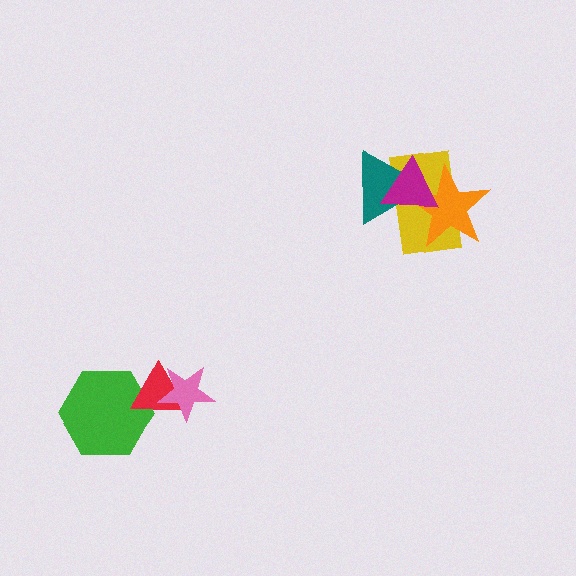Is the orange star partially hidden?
Yes, it is partially covered by another shape.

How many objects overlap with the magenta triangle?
3 objects overlap with the magenta triangle.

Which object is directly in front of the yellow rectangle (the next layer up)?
The teal triangle is directly in front of the yellow rectangle.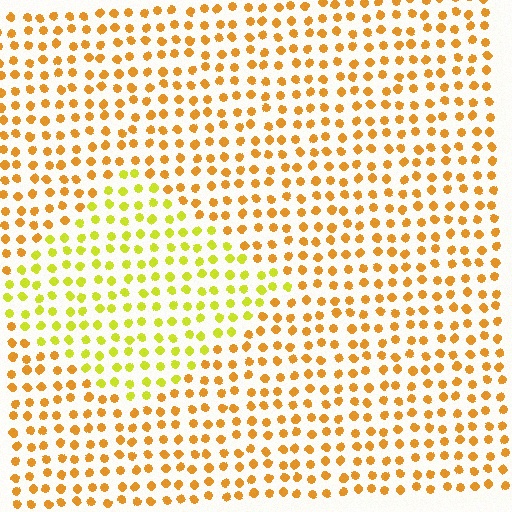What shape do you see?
I see a diamond.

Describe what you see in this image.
The image is filled with small orange elements in a uniform arrangement. A diamond-shaped region is visible where the elements are tinted to a slightly different hue, forming a subtle color boundary.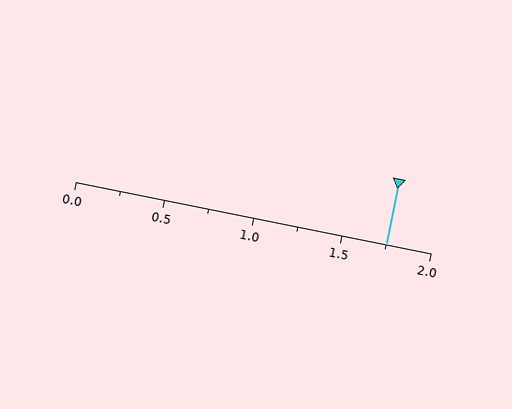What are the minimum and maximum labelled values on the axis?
The axis runs from 0.0 to 2.0.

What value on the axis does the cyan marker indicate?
The marker indicates approximately 1.75.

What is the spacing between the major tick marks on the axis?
The major ticks are spaced 0.5 apart.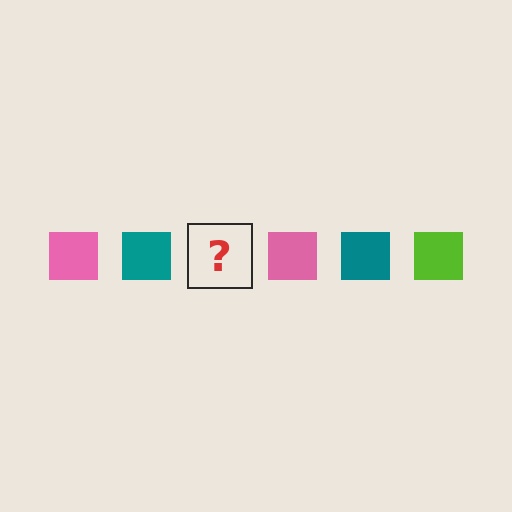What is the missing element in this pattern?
The missing element is a lime square.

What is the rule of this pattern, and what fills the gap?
The rule is that the pattern cycles through pink, teal, lime squares. The gap should be filled with a lime square.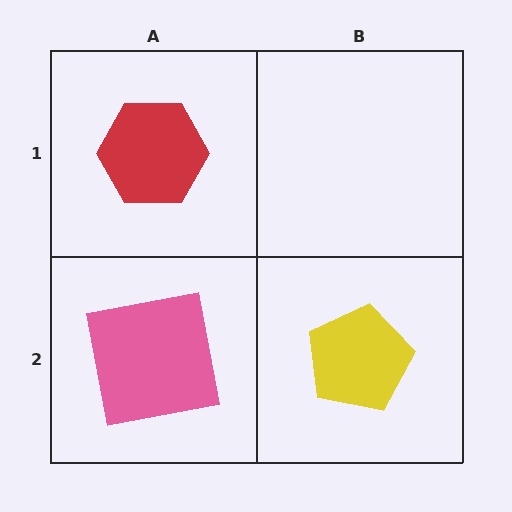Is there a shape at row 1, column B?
No, that cell is empty.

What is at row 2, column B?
A yellow pentagon.